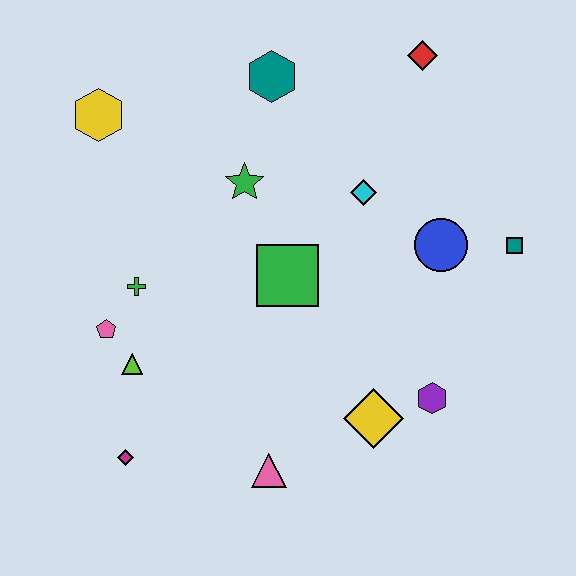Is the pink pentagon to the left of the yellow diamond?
Yes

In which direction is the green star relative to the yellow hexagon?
The green star is to the right of the yellow hexagon.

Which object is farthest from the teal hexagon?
The magenta diamond is farthest from the teal hexagon.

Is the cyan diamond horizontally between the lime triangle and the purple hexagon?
Yes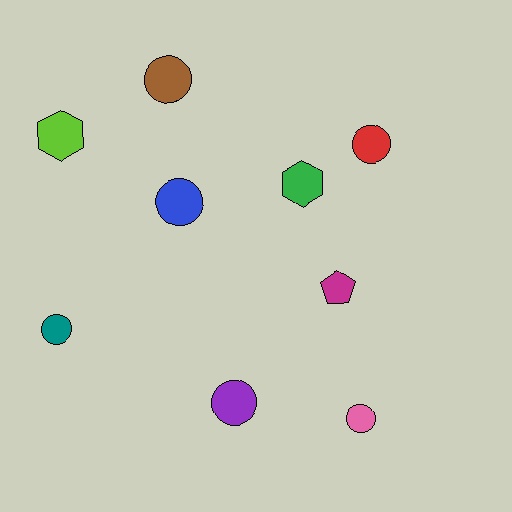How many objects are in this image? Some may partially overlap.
There are 9 objects.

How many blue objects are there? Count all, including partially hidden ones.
There is 1 blue object.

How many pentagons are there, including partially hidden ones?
There is 1 pentagon.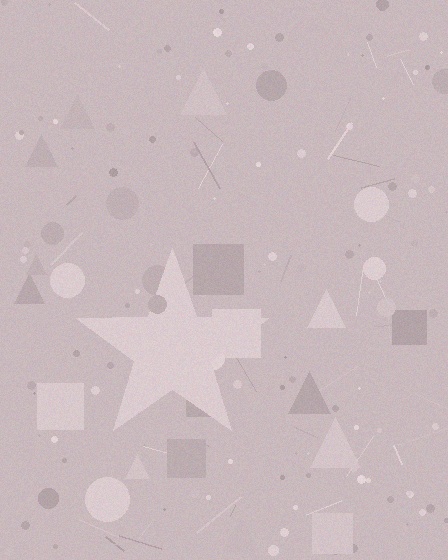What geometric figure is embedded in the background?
A star is embedded in the background.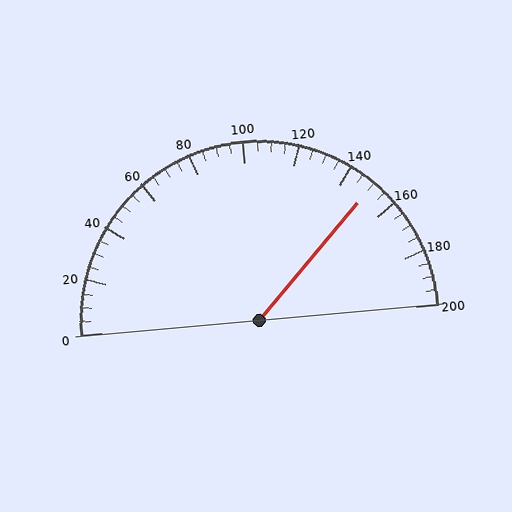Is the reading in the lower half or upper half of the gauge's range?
The reading is in the upper half of the range (0 to 200).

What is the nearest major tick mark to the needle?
The nearest major tick mark is 160.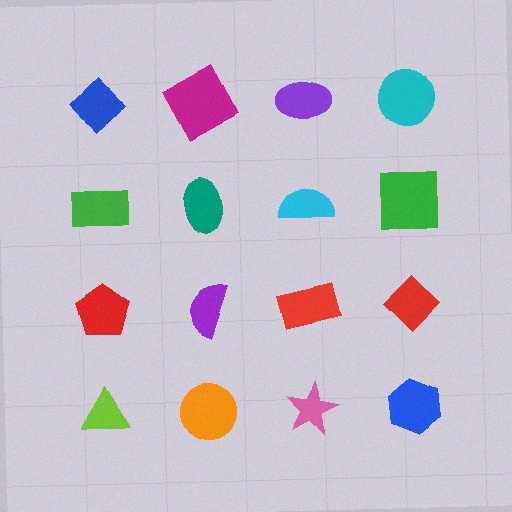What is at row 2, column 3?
A cyan semicircle.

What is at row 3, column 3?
A red rectangle.